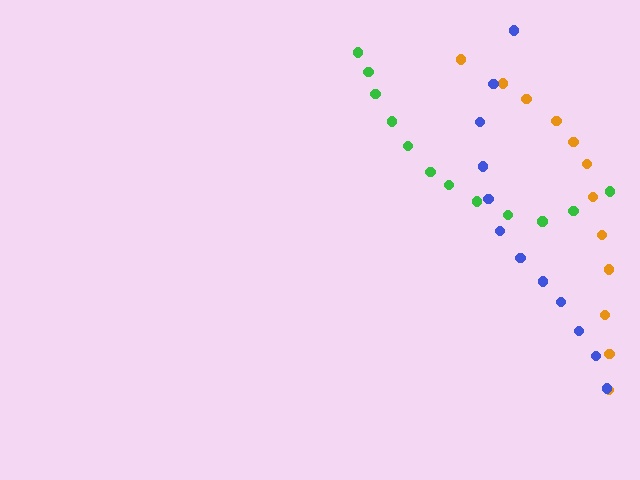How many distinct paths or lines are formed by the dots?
There are 3 distinct paths.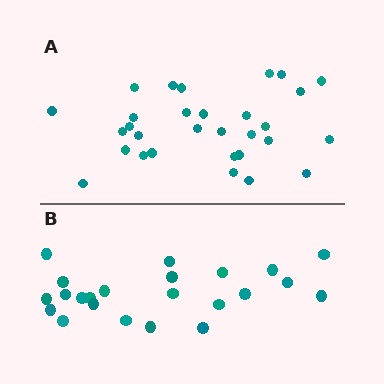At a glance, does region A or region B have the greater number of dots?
Region A (the top region) has more dots.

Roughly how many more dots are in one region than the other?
Region A has roughly 8 or so more dots than region B.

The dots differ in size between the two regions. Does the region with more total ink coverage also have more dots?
No. Region B has more total ink coverage because its dots are larger, but region A actually contains more individual dots. Total area can be misleading — the number of items is what matters here.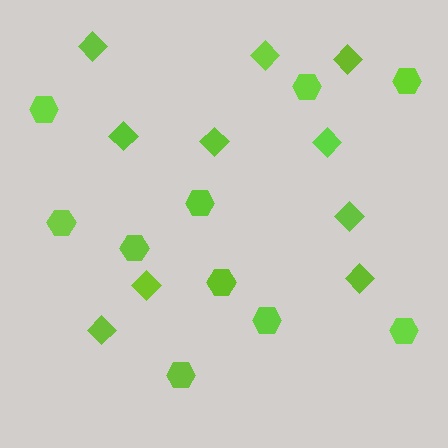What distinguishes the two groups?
There are 2 groups: one group of hexagons (10) and one group of diamonds (10).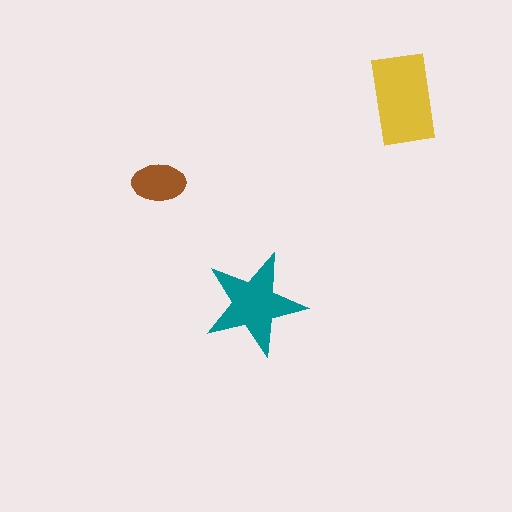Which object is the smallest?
The brown ellipse.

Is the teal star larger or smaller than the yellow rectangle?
Smaller.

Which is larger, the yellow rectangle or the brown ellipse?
The yellow rectangle.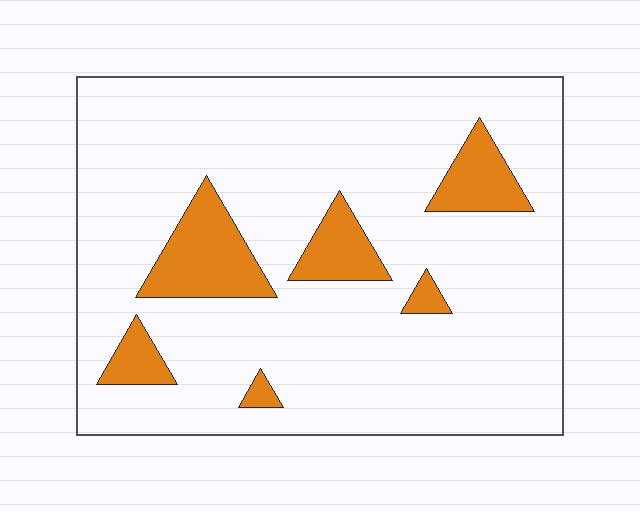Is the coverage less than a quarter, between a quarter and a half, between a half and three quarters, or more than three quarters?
Less than a quarter.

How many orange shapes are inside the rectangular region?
6.